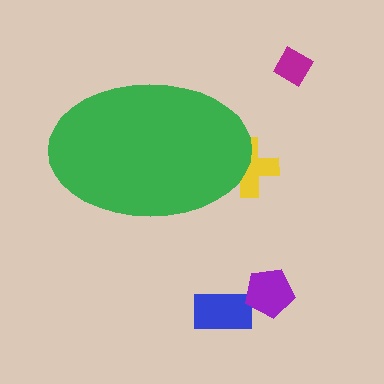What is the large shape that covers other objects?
A green ellipse.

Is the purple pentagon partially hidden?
No, the purple pentagon is fully visible.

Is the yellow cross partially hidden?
Yes, the yellow cross is partially hidden behind the green ellipse.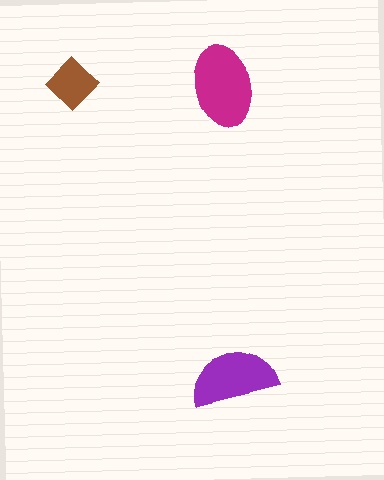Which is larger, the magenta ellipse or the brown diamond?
The magenta ellipse.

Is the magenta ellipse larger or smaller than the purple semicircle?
Larger.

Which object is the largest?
The magenta ellipse.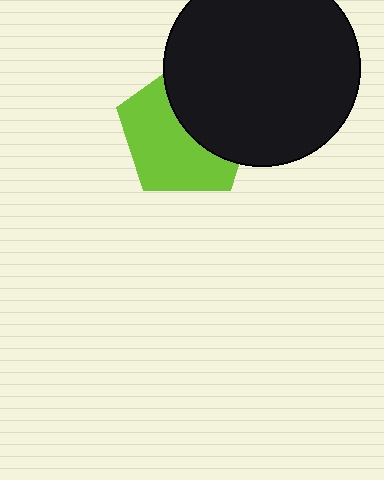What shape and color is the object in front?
The object in front is a black circle.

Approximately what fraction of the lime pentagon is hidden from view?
Roughly 43% of the lime pentagon is hidden behind the black circle.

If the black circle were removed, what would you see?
You would see the complete lime pentagon.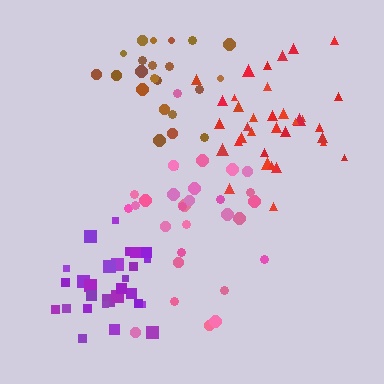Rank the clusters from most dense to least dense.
purple, red, pink, brown.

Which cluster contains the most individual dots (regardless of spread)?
Red (35).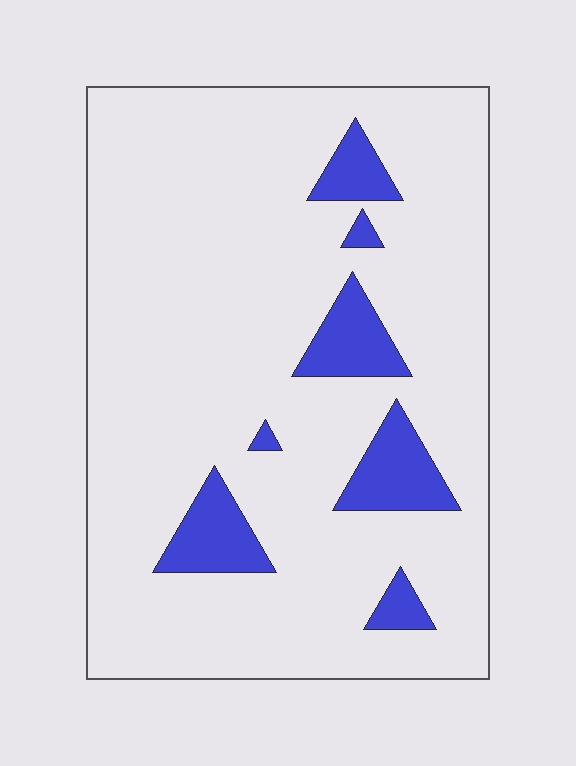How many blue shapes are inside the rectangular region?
7.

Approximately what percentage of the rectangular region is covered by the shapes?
Approximately 10%.